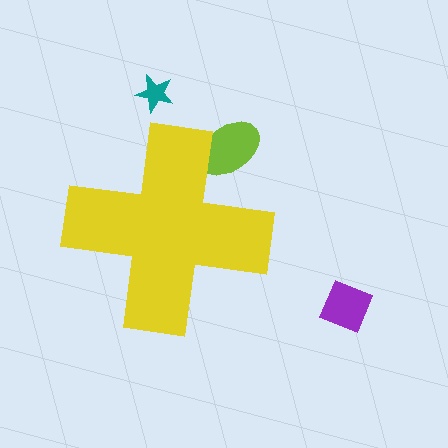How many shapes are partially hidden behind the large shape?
1 shape is partially hidden.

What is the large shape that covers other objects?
A yellow cross.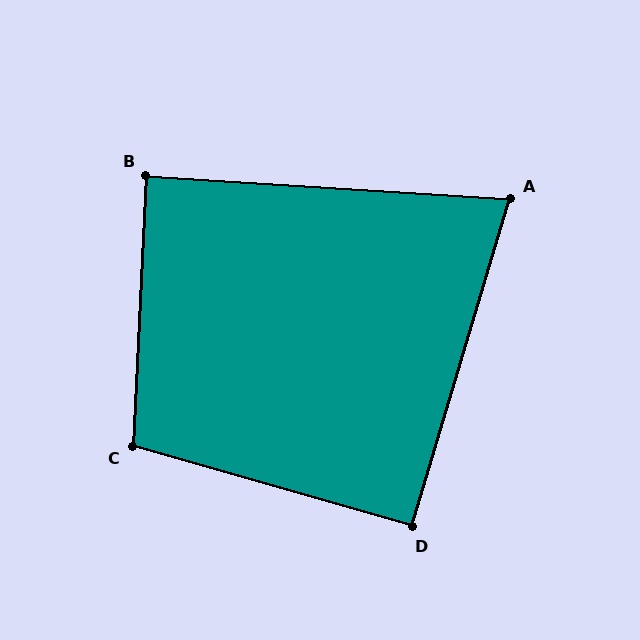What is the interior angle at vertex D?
Approximately 91 degrees (approximately right).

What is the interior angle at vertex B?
Approximately 89 degrees (approximately right).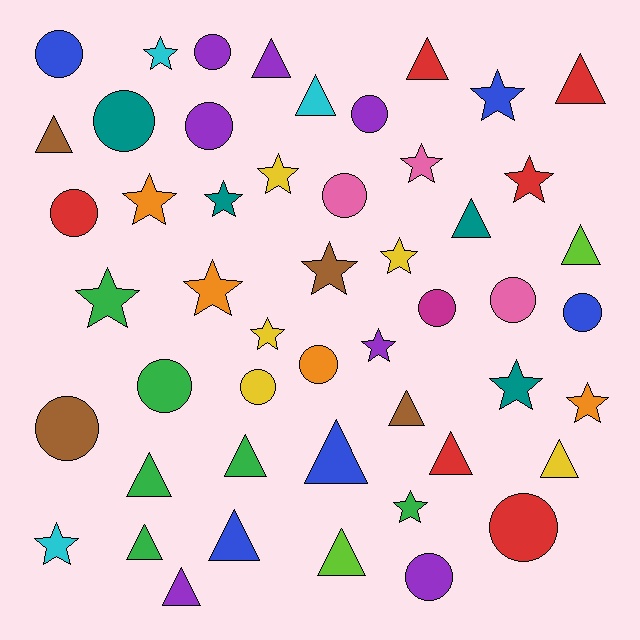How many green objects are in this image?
There are 6 green objects.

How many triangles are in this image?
There are 17 triangles.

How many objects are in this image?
There are 50 objects.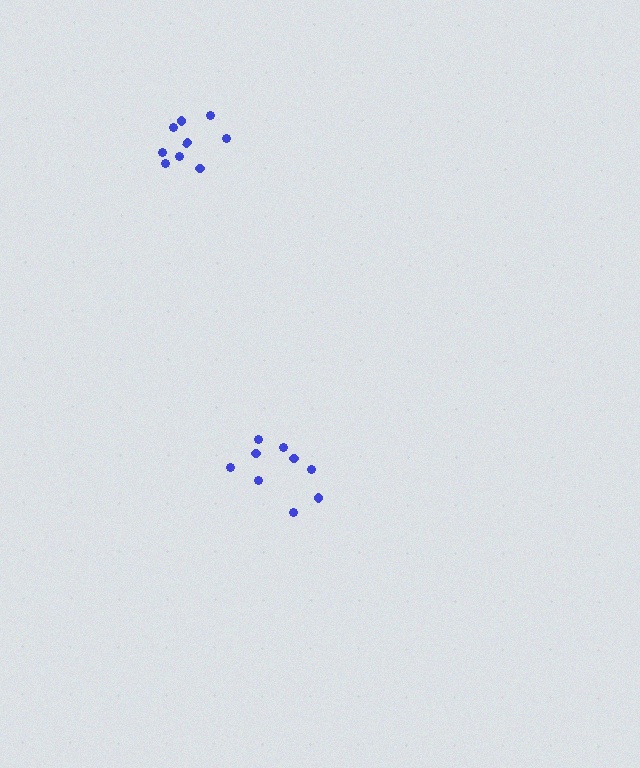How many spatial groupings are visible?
There are 2 spatial groupings.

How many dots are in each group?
Group 1: 9 dots, Group 2: 9 dots (18 total).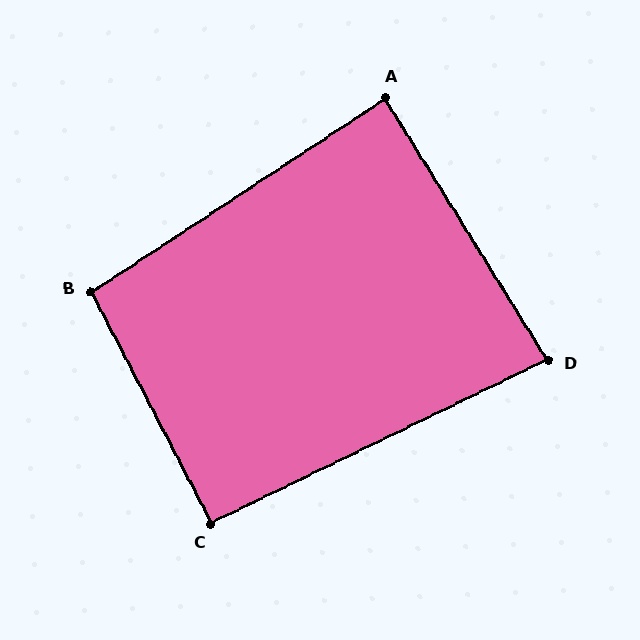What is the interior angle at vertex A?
Approximately 88 degrees (approximately right).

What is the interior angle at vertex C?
Approximately 92 degrees (approximately right).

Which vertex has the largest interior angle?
B, at approximately 96 degrees.